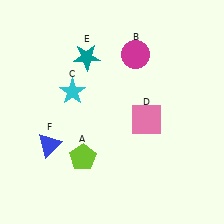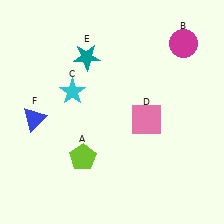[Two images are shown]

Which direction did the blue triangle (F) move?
The blue triangle (F) moved up.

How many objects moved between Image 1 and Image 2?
2 objects moved between the two images.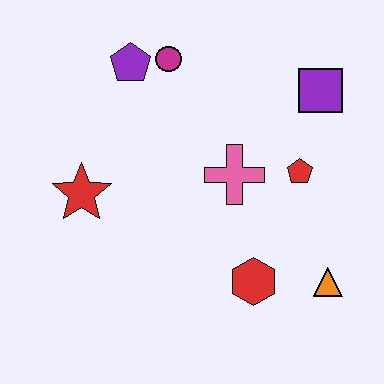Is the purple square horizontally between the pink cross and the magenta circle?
No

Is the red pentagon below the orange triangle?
No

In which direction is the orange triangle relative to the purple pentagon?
The orange triangle is below the purple pentagon.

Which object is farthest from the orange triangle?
The purple pentagon is farthest from the orange triangle.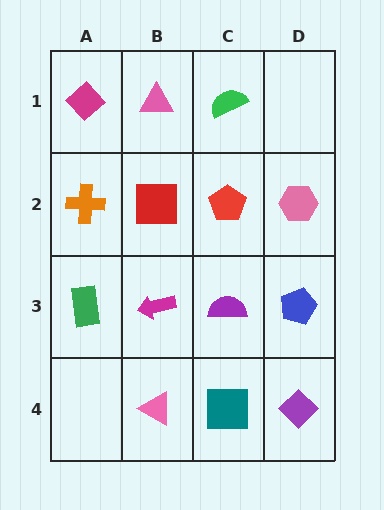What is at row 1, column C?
A green semicircle.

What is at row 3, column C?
A purple semicircle.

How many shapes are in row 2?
4 shapes.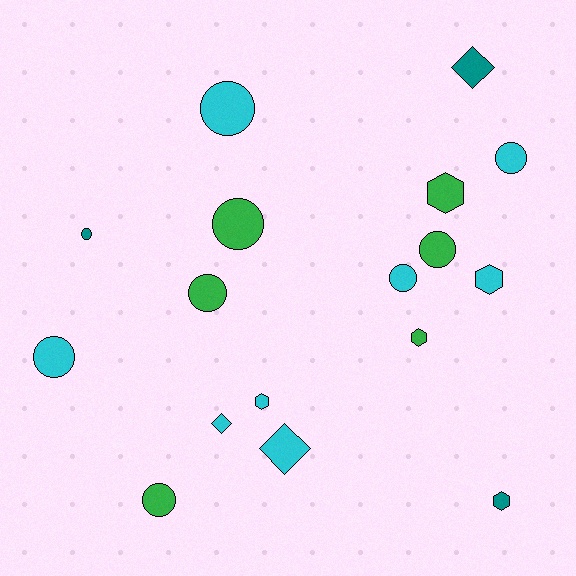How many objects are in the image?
There are 17 objects.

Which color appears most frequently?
Cyan, with 8 objects.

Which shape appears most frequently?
Circle, with 9 objects.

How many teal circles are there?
There is 1 teal circle.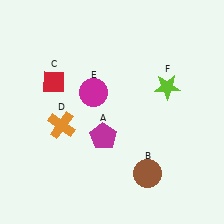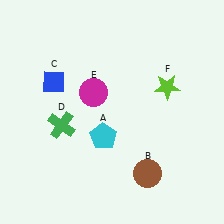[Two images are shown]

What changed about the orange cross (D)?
In Image 1, D is orange. In Image 2, it changed to green.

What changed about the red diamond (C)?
In Image 1, C is red. In Image 2, it changed to blue.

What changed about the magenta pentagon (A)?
In Image 1, A is magenta. In Image 2, it changed to cyan.